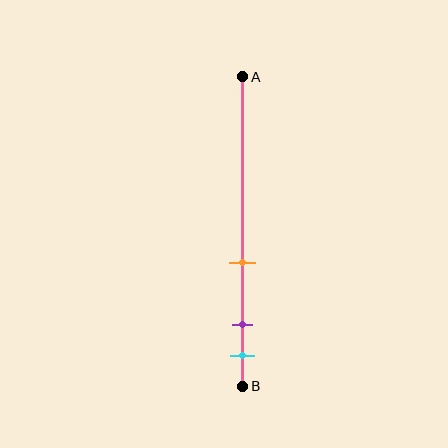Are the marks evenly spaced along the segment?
No, the marks are not evenly spaced.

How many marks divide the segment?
There are 3 marks dividing the segment.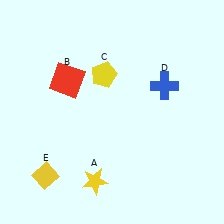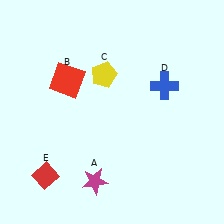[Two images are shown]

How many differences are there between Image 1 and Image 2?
There are 2 differences between the two images.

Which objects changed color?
A changed from yellow to magenta. E changed from yellow to red.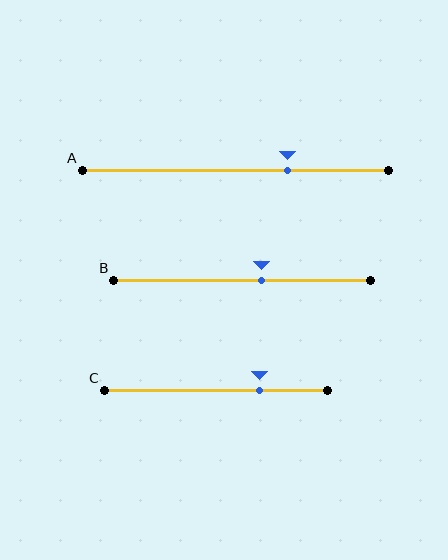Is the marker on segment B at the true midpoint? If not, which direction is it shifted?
No, the marker on segment B is shifted to the right by about 8% of the segment length.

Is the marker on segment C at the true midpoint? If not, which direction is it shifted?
No, the marker on segment C is shifted to the right by about 19% of the segment length.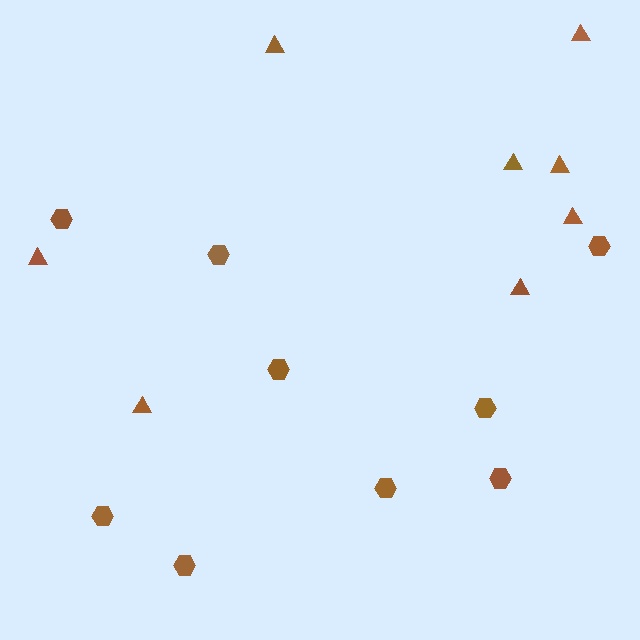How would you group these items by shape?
There are 2 groups: one group of triangles (8) and one group of hexagons (9).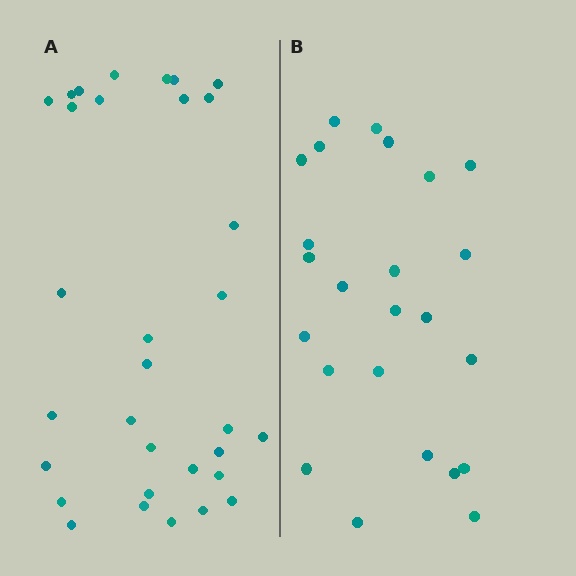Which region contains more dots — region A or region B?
Region A (the left region) has more dots.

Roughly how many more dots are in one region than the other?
Region A has roughly 8 or so more dots than region B.